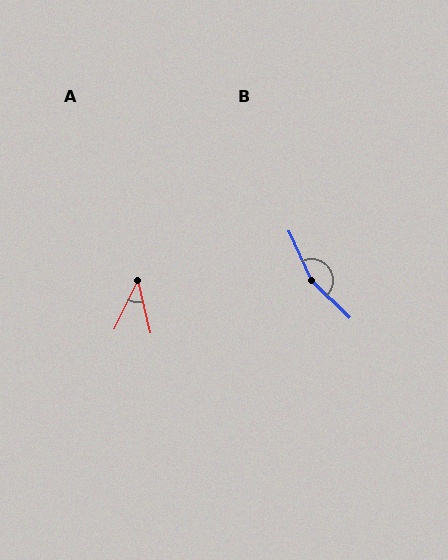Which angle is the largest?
B, at approximately 159 degrees.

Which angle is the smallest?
A, at approximately 39 degrees.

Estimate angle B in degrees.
Approximately 159 degrees.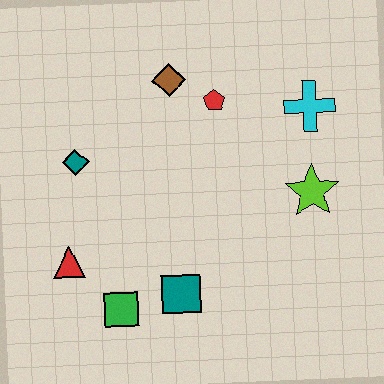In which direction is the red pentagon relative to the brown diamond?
The red pentagon is to the right of the brown diamond.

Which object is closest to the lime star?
The cyan cross is closest to the lime star.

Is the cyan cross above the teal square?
Yes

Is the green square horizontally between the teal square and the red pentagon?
No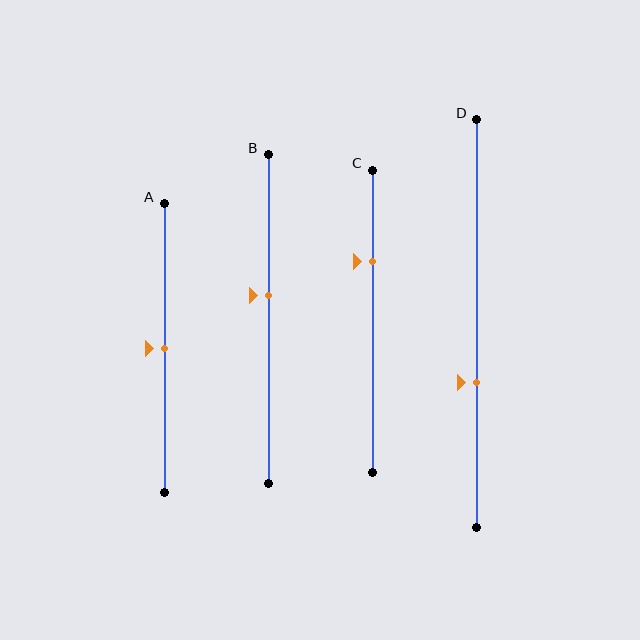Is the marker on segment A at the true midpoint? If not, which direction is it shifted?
Yes, the marker on segment A is at the true midpoint.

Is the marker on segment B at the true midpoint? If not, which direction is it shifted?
No, the marker on segment B is shifted upward by about 7% of the segment length.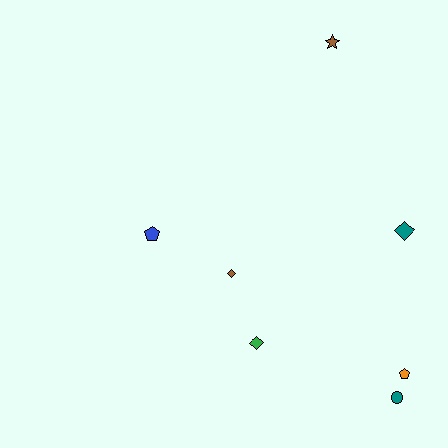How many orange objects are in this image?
There is 1 orange object.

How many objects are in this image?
There are 7 objects.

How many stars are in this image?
There is 1 star.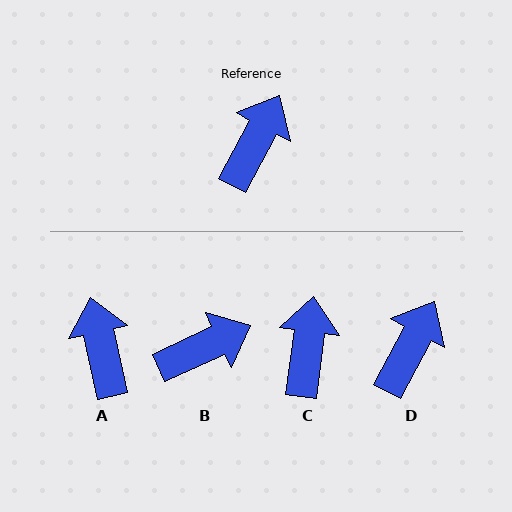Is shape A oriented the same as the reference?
No, it is off by about 40 degrees.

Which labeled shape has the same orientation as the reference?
D.